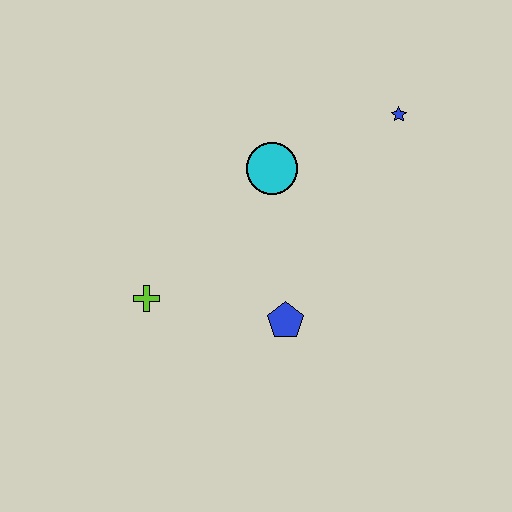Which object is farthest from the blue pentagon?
The blue star is farthest from the blue pentagon.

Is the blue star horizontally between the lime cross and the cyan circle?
No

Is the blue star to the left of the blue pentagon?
No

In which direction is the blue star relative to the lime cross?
The blue star is to the right of the lime cross.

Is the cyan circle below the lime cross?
No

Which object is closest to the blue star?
The cyan circle is closest to the blue star.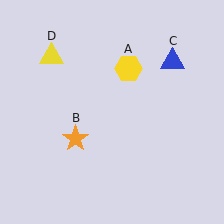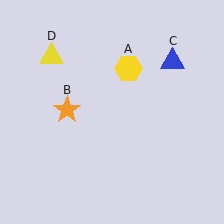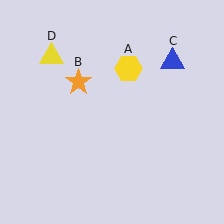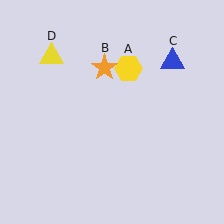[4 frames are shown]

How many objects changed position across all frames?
1 object changed position: orange star (object B).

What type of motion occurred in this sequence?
The orange star (object B) rotated clockwise around the center of the scene.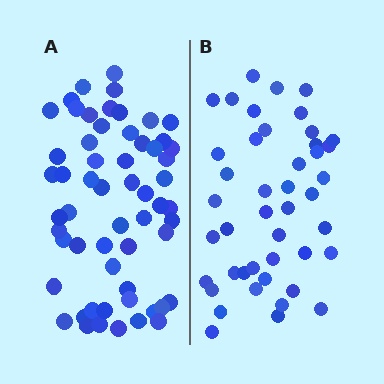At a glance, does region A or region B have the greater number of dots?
Region A (the left region) has more dots.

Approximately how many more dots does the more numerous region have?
Region A has approximately 15 more dots than region B.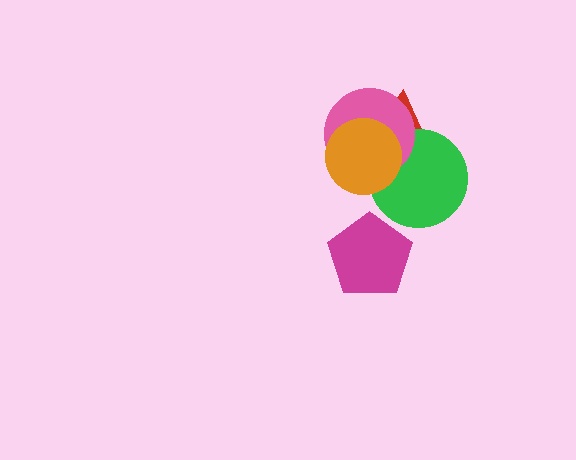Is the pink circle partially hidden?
Yes, it is partially covered by another shape.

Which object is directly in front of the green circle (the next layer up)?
The pink circle is directly in front of the green circle.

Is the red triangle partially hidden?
Yes, it is partially covered by another shape.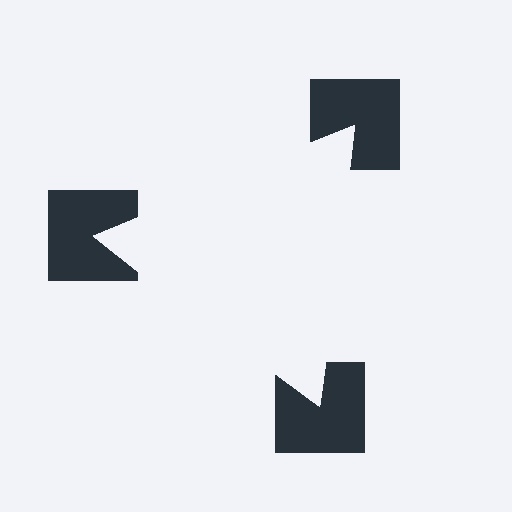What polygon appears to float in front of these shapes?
An illusory triangle — its edges are inferred from the aligned wedge cuts in the notched squares, not physically drawn.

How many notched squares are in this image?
There are 3 — one at each vertex of the illusory triangle.